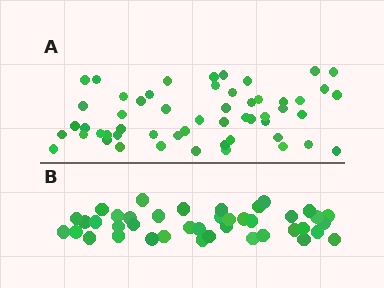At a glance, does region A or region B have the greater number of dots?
Region A (the top region) has more dots.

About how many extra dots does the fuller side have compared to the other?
Region A has approximately 15 more dots than region B.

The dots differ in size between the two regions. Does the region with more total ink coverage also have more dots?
No. Region B has more total ink coverage because its dots are larger, but region A actually contains more individual dots. Total area can be misleading — the number of items is what matters here.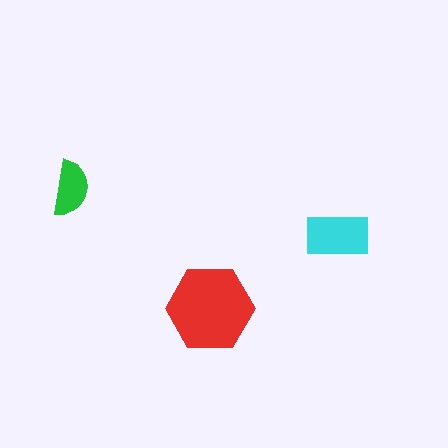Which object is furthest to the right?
The cyan rectangle is rightmost.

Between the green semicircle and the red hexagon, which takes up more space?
The red hexagon.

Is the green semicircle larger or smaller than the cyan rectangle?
Smaller.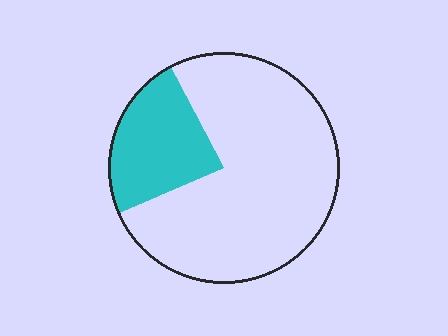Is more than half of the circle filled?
No.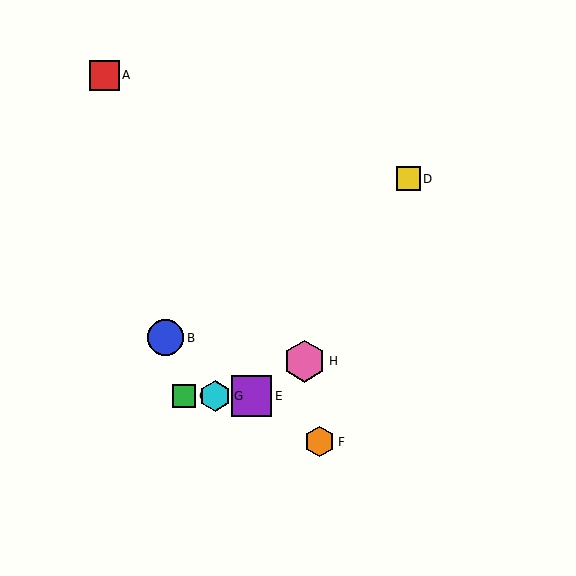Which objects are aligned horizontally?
Objects C, E, G are aligned horizontally.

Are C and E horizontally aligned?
Yes, both are at y≈396.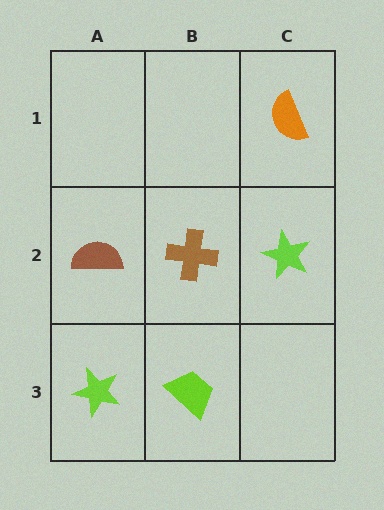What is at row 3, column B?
A lime trapezoid.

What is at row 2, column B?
A brown cross.